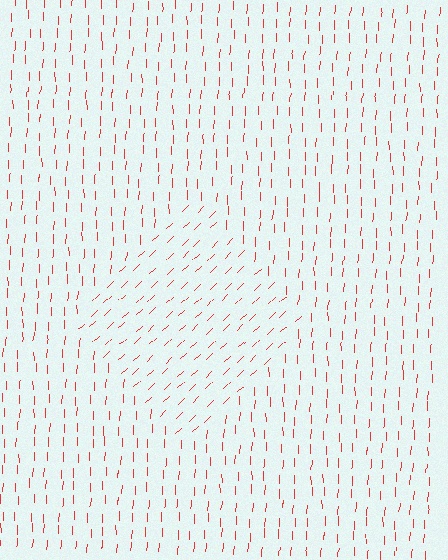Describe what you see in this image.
The image is filled with small red line segments. A diamond region in the image has lines oriented differently from the surrounding lines, creating a visible texture boundary.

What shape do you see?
I see a diamond.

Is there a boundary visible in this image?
Yes, there is a texture boundary formed by a change in line orientation.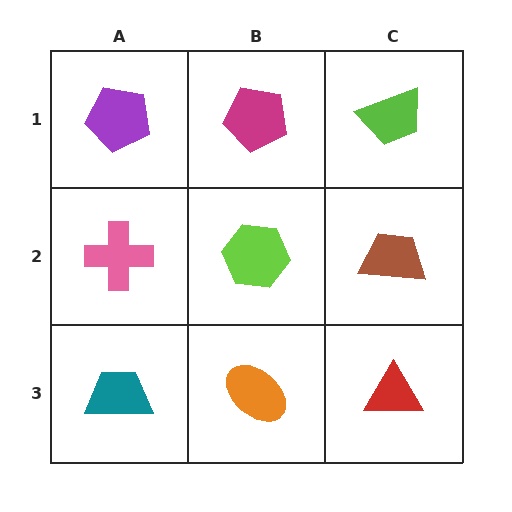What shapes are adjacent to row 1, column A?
A pink cross (row 2, column A), a magenta pentagon (row 1, column B).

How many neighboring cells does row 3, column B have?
3.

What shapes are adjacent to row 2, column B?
A magenta pentagon (row 1, column B), an orange ellipse (row 3, column B), a pink cross (row 2, column A), a brown trapezoid (row 2, column C).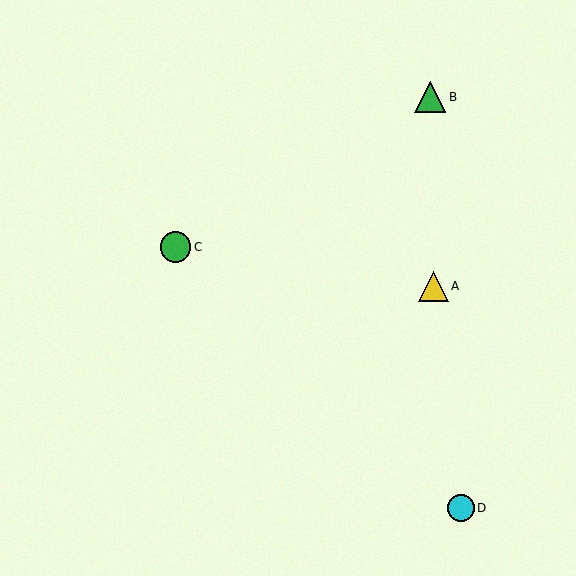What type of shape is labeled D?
Shape D is a cyan circle.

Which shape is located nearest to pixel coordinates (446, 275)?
The yellow triangle (labeled A) at (434, 286) is nearest to that location.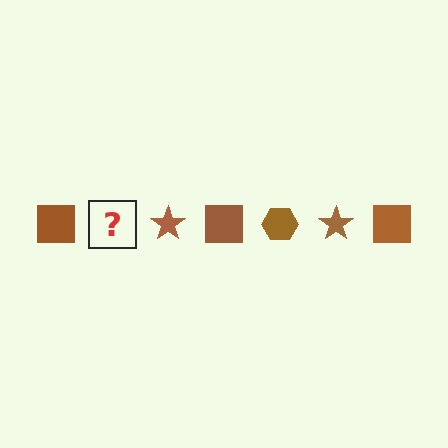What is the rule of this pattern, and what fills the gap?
The rule is that the pattern cycles through square, hexagon, star shapes in brown. The gap should be filled with a brown hexagon.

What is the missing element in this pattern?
The missing element is a brown hexagon.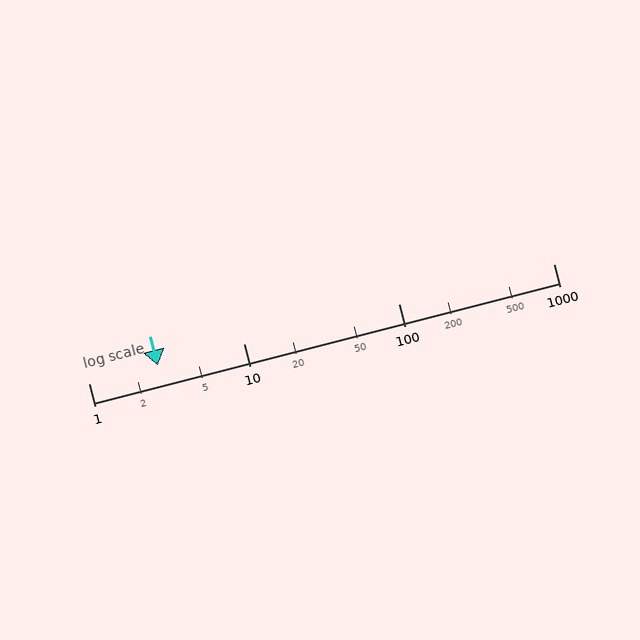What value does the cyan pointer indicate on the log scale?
The pointer indicates approximately 2.8.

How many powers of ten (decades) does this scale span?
The scale spans 3 decades, from 1 to 1000.